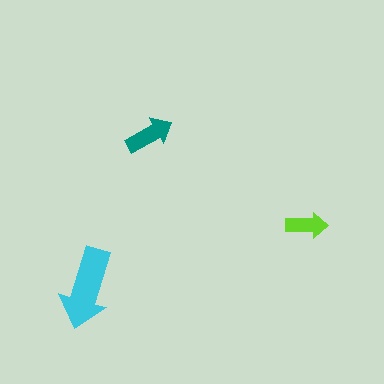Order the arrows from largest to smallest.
the cyan one, the teal one, the lime one.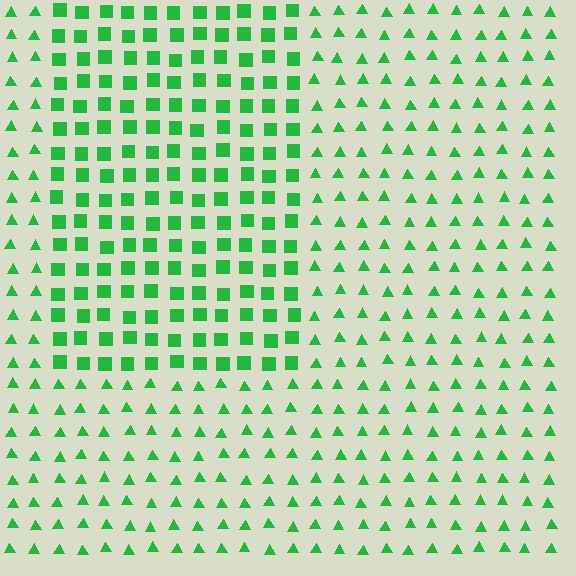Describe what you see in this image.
The image is filled with small green elements arranged in a uniform grid. A rectangle-shaped region contains squares, while the surrounding area contains triangles. The boundary is defined purely by the change in element shape.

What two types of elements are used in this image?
The image uses squares inside the rectangle region and triangles outside it.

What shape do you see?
I see a rectangle.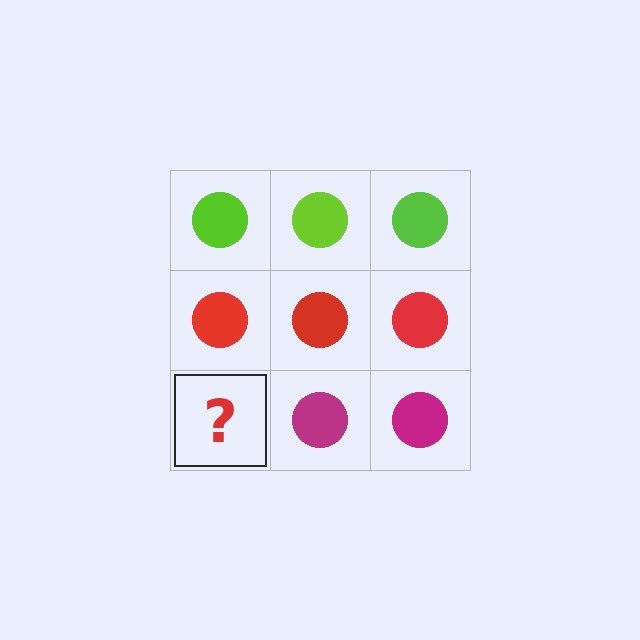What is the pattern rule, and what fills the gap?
The rule is that each row has a consistent color. The gap should be filled with a magenta circle.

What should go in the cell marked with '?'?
The missing cell should contain a magenta circle.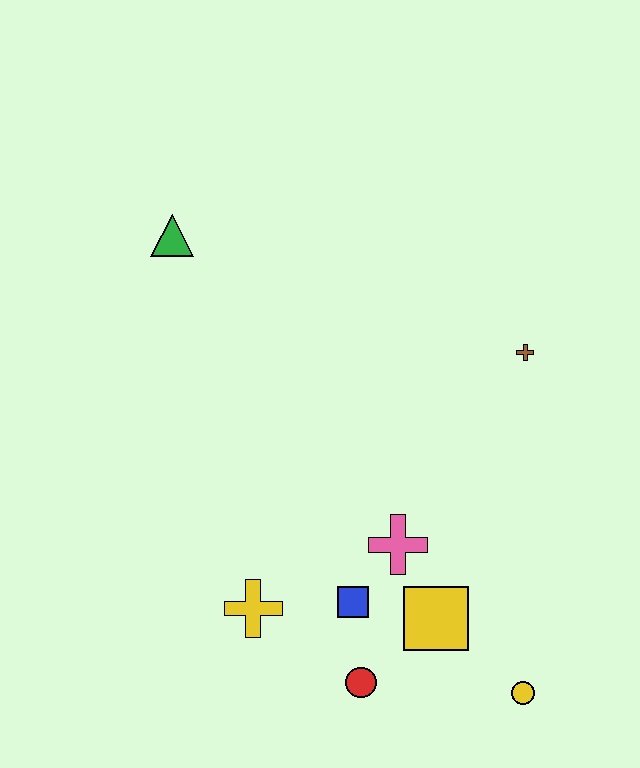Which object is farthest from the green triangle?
The yellow circle is farthest from the green triangle.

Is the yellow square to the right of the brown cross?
No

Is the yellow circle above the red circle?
No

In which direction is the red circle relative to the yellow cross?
The red circle is to the right of the yellow cross.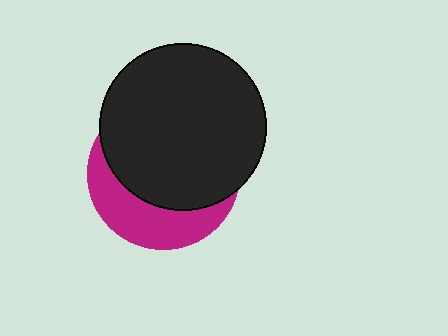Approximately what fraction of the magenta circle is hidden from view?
Roughly 66% of the magenta circle is hidden behind the black circle.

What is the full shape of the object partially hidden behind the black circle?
The partially hidden object is a magenta circle.